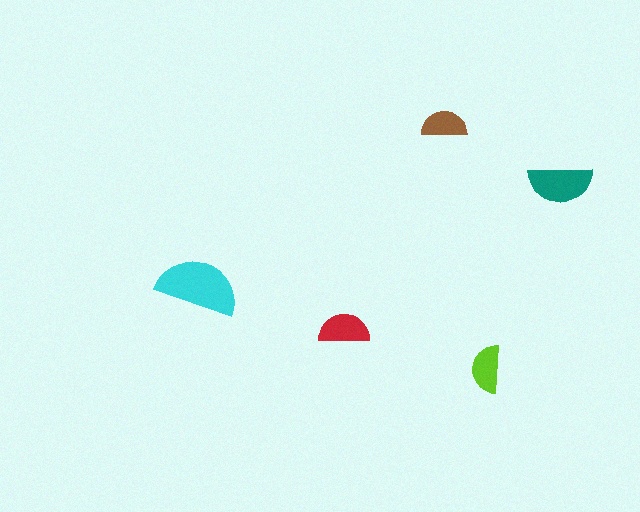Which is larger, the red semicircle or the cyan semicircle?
The cyan one.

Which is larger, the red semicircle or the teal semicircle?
The teal one.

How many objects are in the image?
There are 5 objects in the image.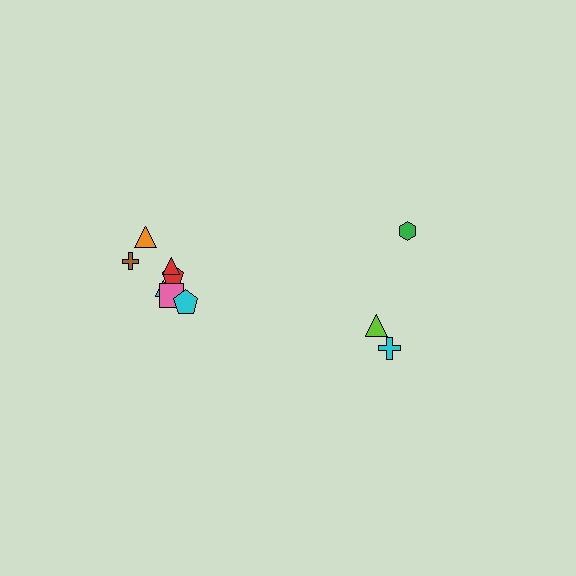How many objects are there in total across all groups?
There are 10 objects.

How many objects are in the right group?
There are 3 objects.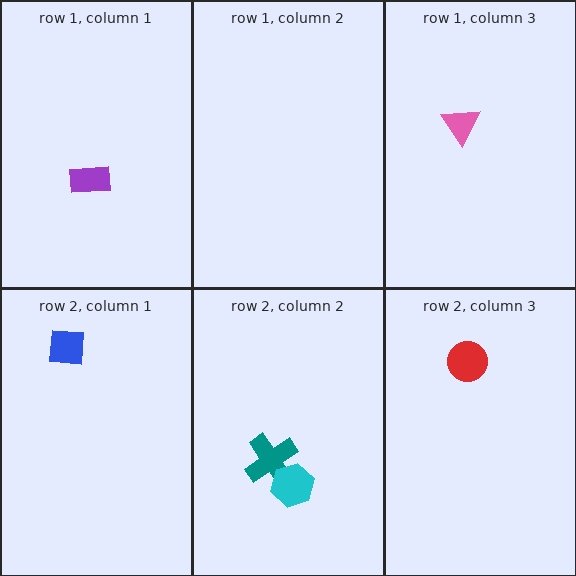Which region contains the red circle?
The row 2, column 3 region.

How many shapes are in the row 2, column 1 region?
1.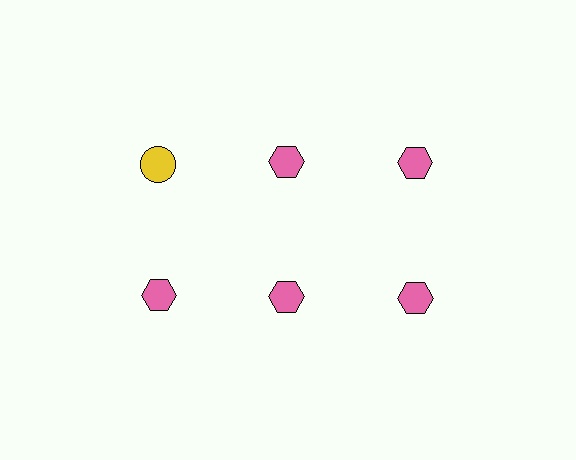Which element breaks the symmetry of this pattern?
The yellow circle in the top row, leftmost column breaks the symmetry. All other shapes are pink hexagons.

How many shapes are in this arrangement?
There are 6 shapes arranged in a grid pattern.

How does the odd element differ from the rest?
It differs in both color (yellow instead of pink) and shape (circle instead of hexagon).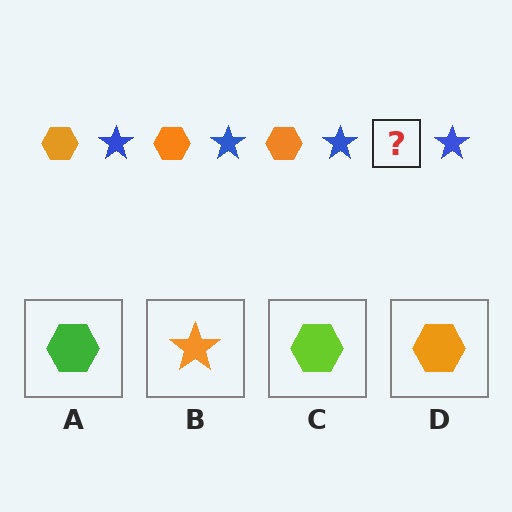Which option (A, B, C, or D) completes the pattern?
D.